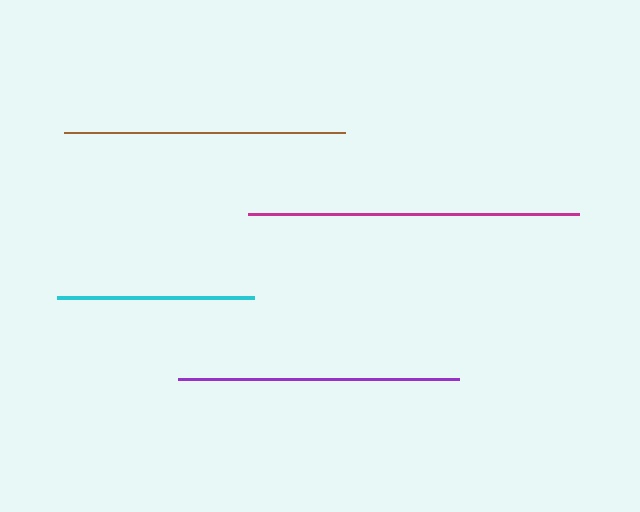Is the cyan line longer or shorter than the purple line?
The purple line is longer than the cyan line.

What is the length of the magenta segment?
The magenta segment is approximately 331 pixels long.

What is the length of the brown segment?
The brown segment is approximately 280 pixels long.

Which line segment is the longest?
The magenta line is the longest at approximately 331 pixels.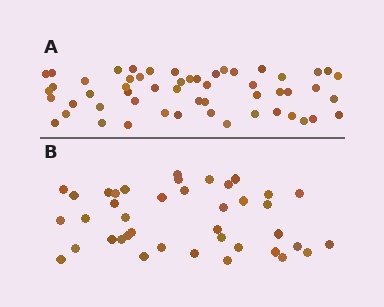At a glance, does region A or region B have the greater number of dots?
Region A (the top region) has more dots.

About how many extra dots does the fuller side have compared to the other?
Region A has approximately 15 more dots than region B.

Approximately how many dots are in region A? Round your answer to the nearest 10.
About 50 dots. (The exact count is 54, which rounds to 50.)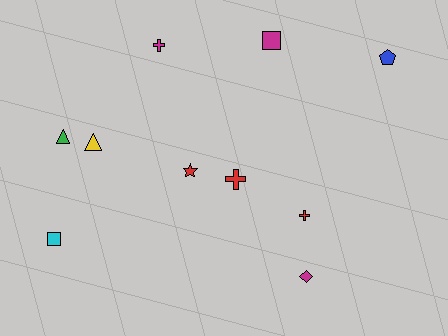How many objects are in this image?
There are 10 objects.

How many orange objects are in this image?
There are no orange objects.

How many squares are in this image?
There are 2 squares.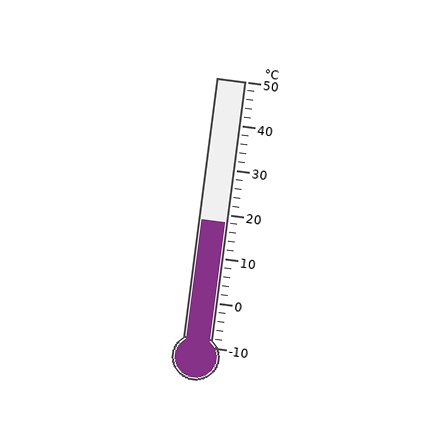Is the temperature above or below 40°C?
The temperature is below 40°C.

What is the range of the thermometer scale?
The thermometer scale ranges from -10°C to 50°C.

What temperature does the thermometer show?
The thermometer shows approximately 18°C.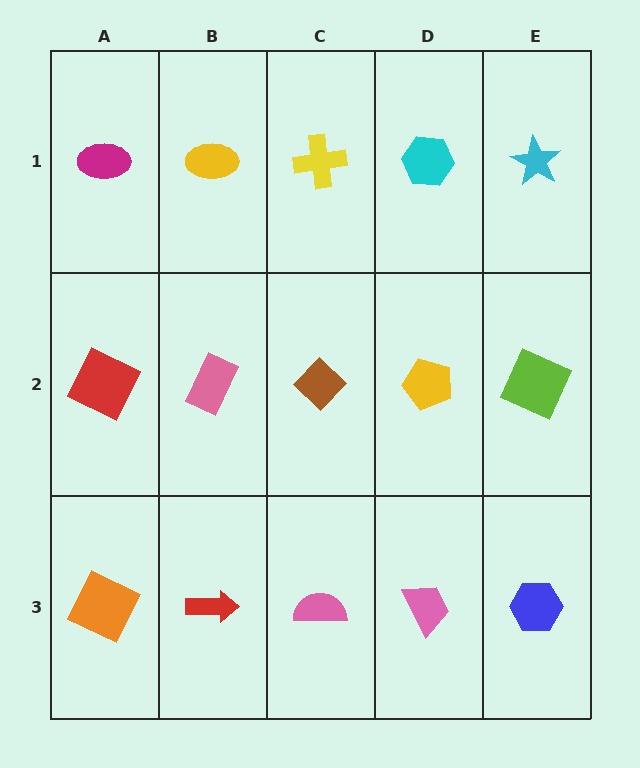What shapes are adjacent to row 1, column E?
A lime square (row 2, column E), a cyan hexagon (row 1, column D).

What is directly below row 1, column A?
A red square.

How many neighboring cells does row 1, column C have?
3.